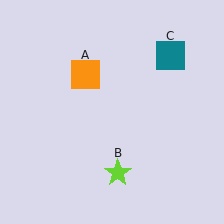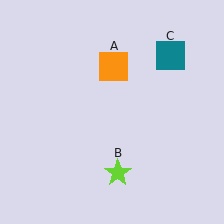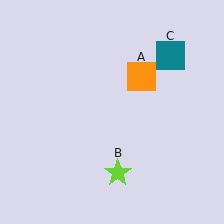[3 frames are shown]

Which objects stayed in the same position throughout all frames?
Lime star (object B) and teal square (object C) remained stationary.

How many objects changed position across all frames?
1 object changed position: orange square (object A).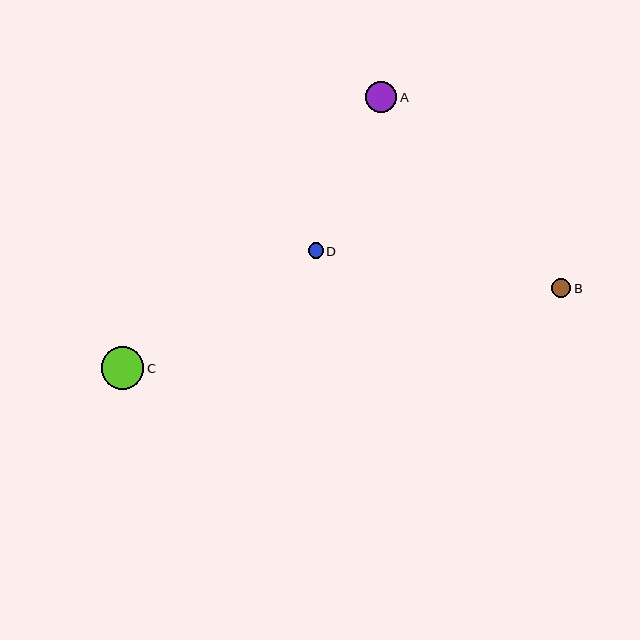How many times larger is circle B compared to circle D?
Circle B is approximately 1.2 times the size of circle D.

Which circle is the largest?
Circle C is the largest with a size of approximately 43 pixels.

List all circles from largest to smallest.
From largest to smallest: C, A, B, D.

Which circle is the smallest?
Circle D is the smallest with a size of approximately 15 pixels.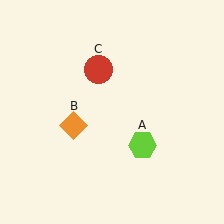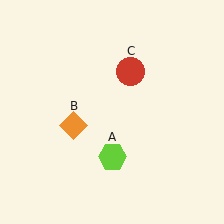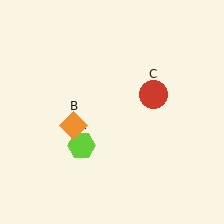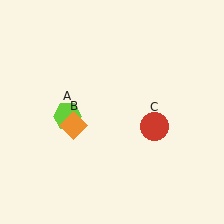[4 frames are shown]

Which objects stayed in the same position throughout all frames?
Orange diamond (object B) remained stationary.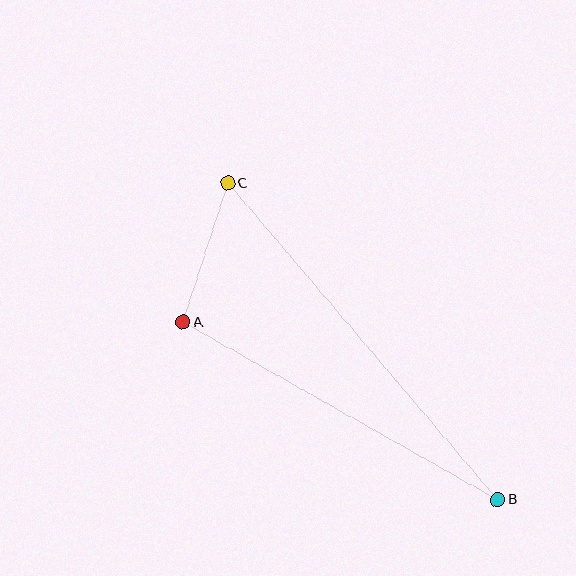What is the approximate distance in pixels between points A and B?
The distance between A and B is approximately 361 pixels.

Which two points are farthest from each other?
Points B and C are farthest from each other.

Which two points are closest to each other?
Points A and C are closest to each other.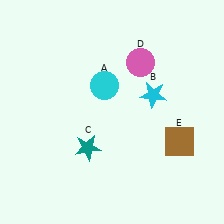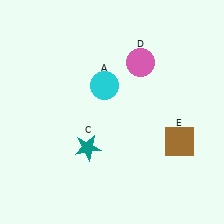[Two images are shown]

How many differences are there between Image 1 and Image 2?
There is 1 difference between the two images.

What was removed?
The cyan star (B) was removed in Image 2.